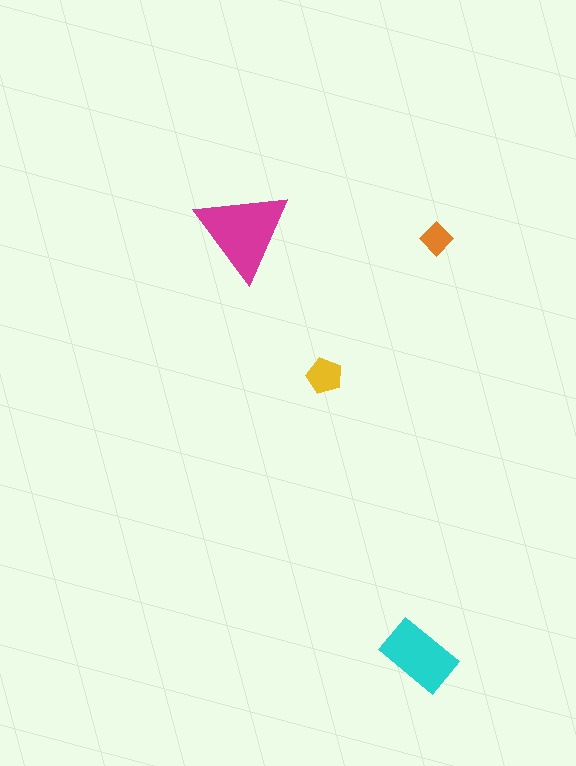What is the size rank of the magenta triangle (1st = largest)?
1st.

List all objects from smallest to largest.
The orange diamond, the yellow pentagon, the cyan rectangle, the magenta triangle.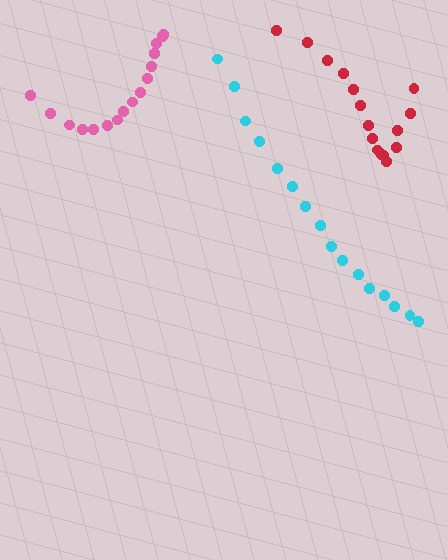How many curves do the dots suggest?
There are 3 distinct paths.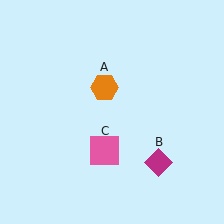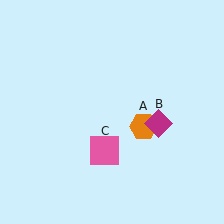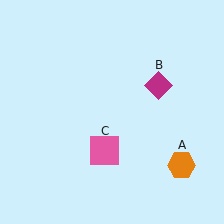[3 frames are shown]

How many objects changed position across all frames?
2 objects changed position: orange hexagon (object A), magenta diamond (object B).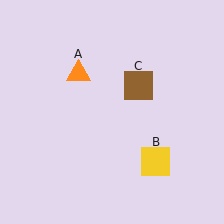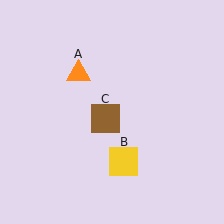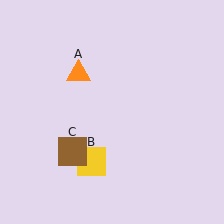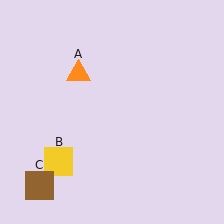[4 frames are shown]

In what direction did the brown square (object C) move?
The brown square (object C) moved down and to the left.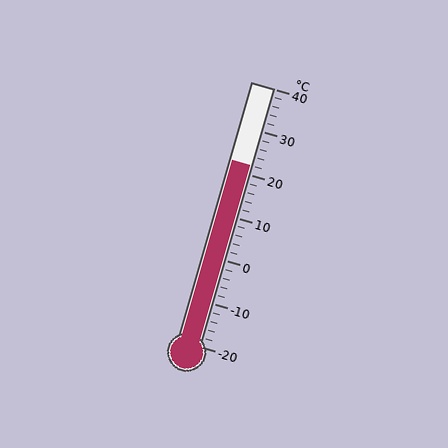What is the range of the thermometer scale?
The thermometer scale ranges from -20°C to 40°C.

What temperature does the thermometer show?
The thermometer shows approximately 22°C.